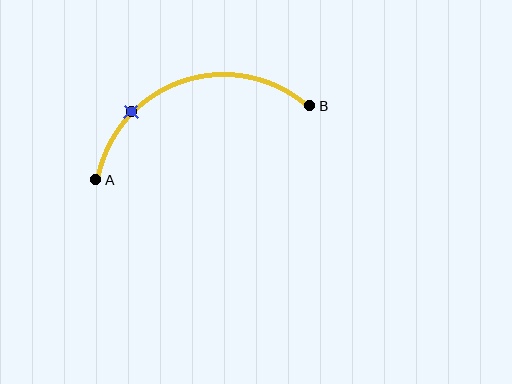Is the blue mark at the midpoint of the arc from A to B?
No. The blue mark lies on the arc but is closer to endpoint A. The arc midpoint would be at the point on the curve equidistant along the arc from both A and B.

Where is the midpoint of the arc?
The arc midpoint is the point on the curve farthest from the straight line joining A and B. It sits above that line.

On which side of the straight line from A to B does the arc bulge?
The arc bulges above the straight line connecting A and B.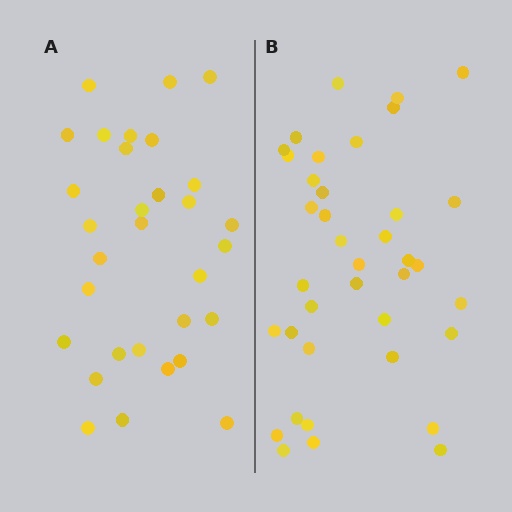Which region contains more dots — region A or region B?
Region B (the right region) has more dots.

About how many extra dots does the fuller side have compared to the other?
Region B has roughly 8 or so more dots than region A.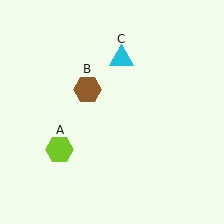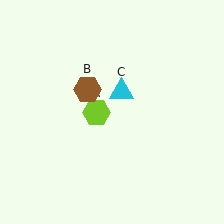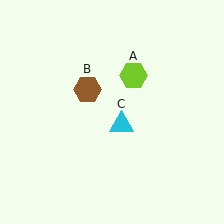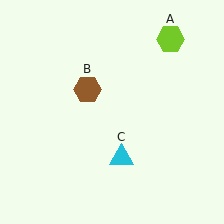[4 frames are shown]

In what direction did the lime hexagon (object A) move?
The lime hexagon (object A) moved up and to the right.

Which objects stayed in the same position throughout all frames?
Brown hexagon (object B) remained stationary.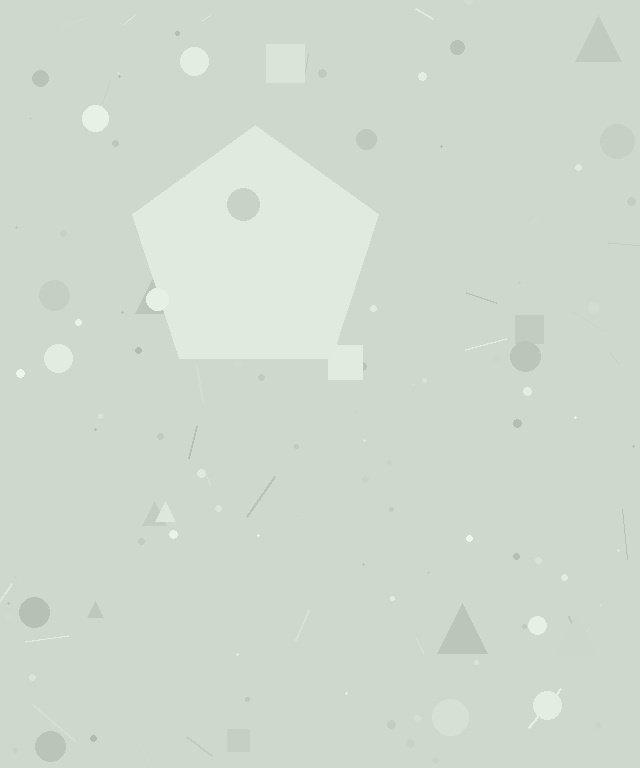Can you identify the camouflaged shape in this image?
The camouflaged shape is a pentagon.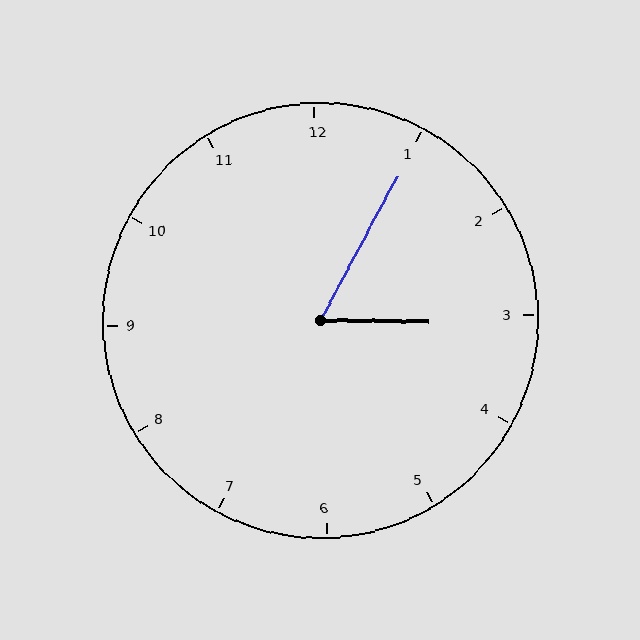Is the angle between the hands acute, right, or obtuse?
It is acute.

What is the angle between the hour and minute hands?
Approximately 62 degrees.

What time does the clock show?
3:05.